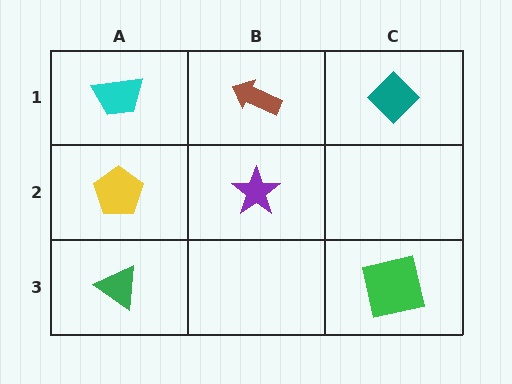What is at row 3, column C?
A green square.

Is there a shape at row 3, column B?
No, that cell is empty.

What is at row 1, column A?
A cyan trapezoid.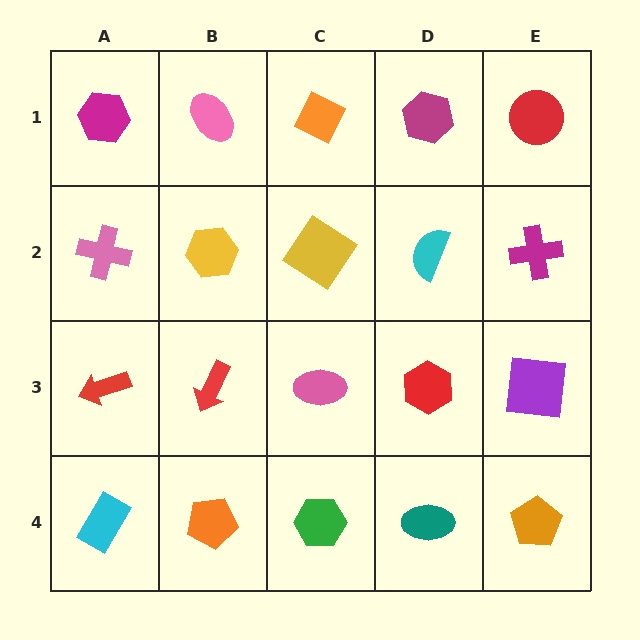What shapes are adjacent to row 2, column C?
An orange diamond (row 1, column C), a pink ellipse (row 3, column C), a yellow hexagon (row 2, column B), a cyan semicircle (row 2, column D).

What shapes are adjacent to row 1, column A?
A pink cross (row 2, column A), a pink ellipse (row 1, column B).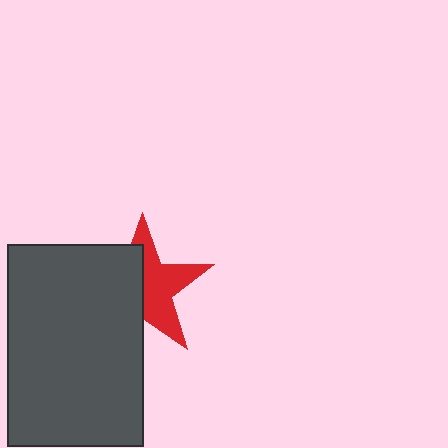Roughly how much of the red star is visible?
About half of it is visible (roughly 52%).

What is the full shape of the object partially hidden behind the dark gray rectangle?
The partially hidden object is a red star.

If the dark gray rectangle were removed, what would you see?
You would see the complete red star.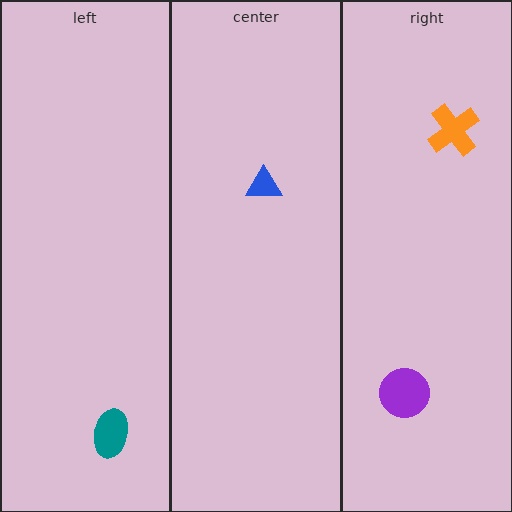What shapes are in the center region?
The blue triangle.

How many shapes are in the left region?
1.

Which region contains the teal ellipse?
The left region.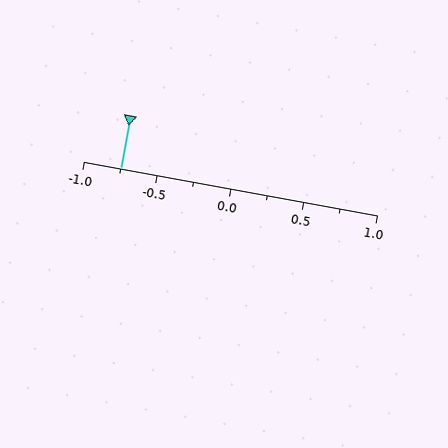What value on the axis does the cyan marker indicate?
The marker indicates approximately -0.75.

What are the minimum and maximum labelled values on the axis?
The axis runs from -1.0 to 1.0.